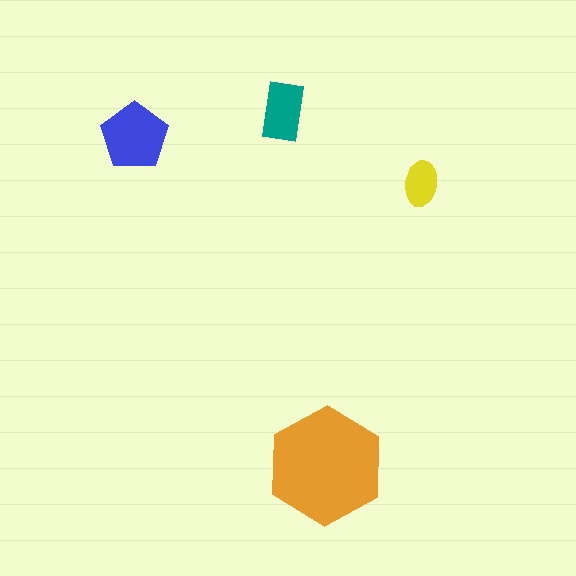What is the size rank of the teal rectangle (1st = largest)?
3rd.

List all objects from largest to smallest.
The orange hexagon, the blue pentagon, the teal rectangle, the yellow ellipse.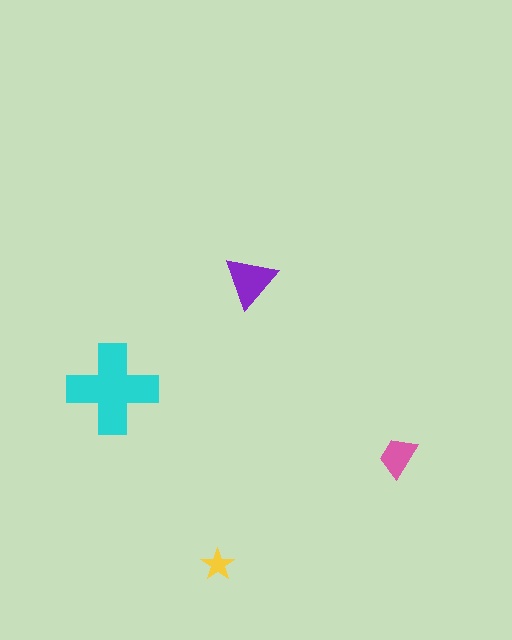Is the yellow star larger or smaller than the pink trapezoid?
Smaller.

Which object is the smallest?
The yellow star.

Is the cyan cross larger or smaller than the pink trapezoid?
Larger.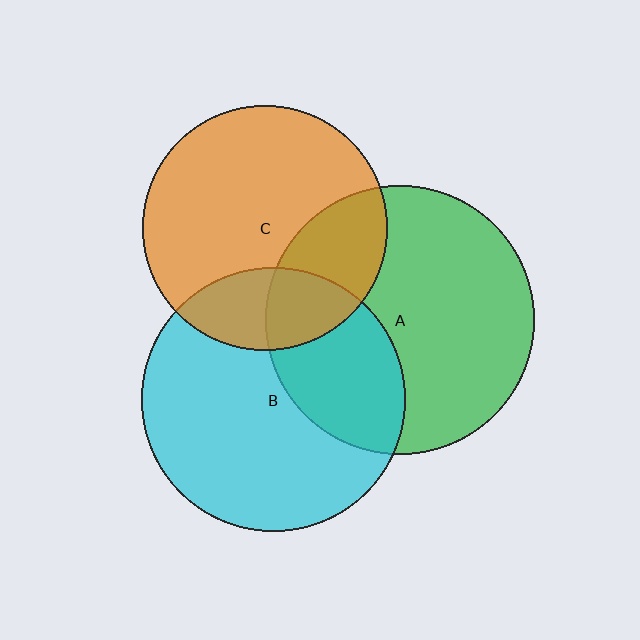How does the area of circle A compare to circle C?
Approximately 1.2 times.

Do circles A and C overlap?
Yes.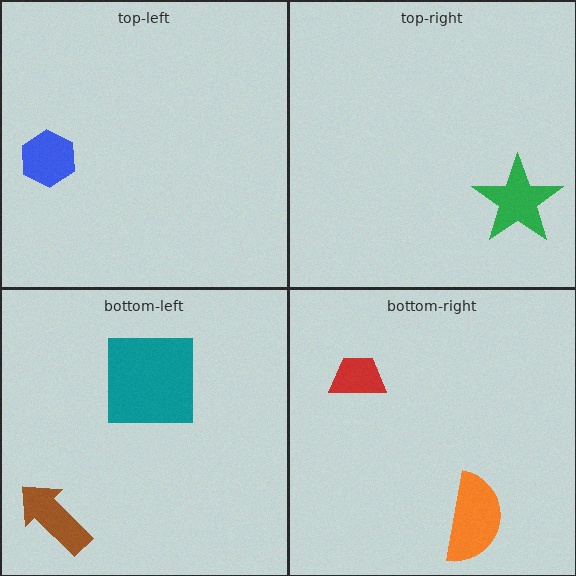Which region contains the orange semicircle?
The bottom-right region.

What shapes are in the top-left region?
The blue hexagon.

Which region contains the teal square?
The bottom-left region.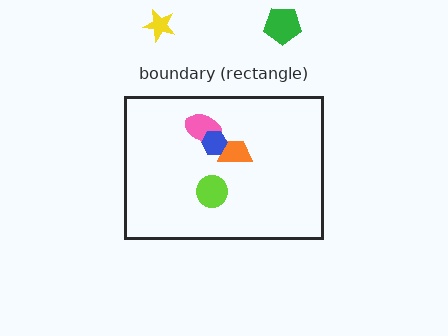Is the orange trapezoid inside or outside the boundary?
Inside.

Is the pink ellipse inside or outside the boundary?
Inside.